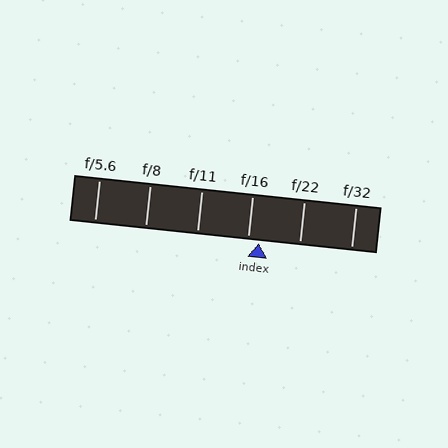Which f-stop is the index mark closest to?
The index mark is closest to f/16.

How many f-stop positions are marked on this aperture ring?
There are 6 f-stop positions marked.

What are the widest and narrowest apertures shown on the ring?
The widest aperture shown is f/5.6 and the narrowest is f/32.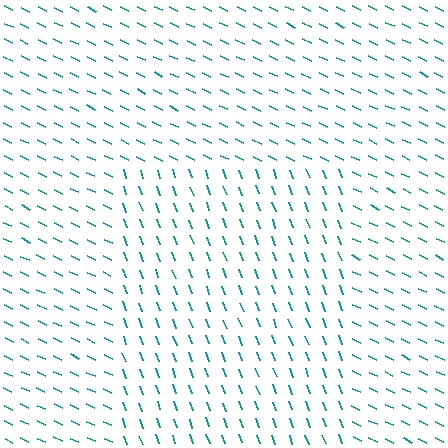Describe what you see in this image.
The image is filled with small teal line segments. A rectangle region in the image has lines oriented differently from the surrounding lines, creating a visible texture boundary.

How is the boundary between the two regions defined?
The boundary is defined purely by a change in line orientation (approximately 45 degrees difference). All lines are the same color and thickness.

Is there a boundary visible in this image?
Yes, there is a texture boundary formed by a change in line orientation.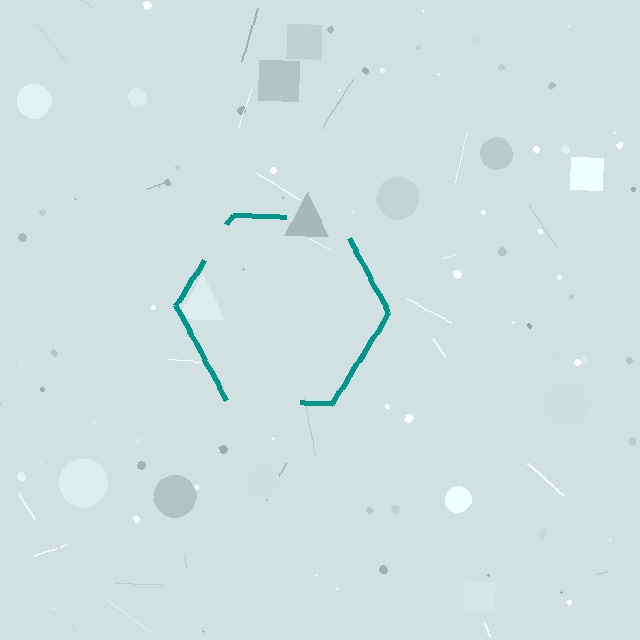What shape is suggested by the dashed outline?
The dashed outline suggests a hexagon.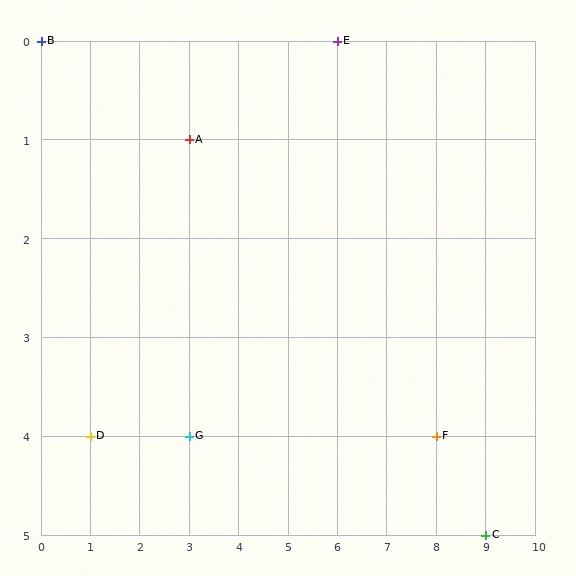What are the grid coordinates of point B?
Point B is at grid coordinates (0, 0).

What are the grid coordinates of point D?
Point D is at grid coordinates (1, 4).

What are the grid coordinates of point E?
Point E is at grid coordinates (6, 0).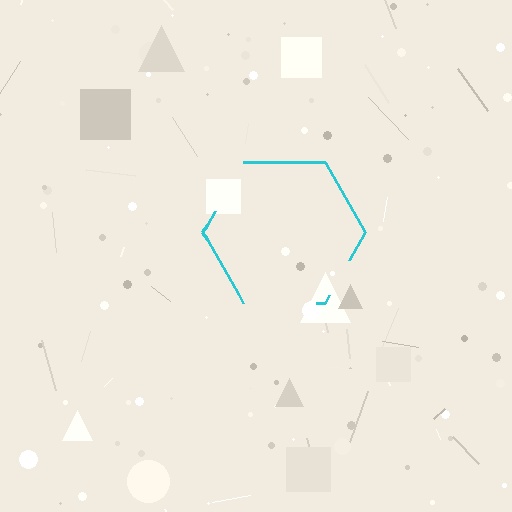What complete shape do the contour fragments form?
The contour fragments form a hexagon.